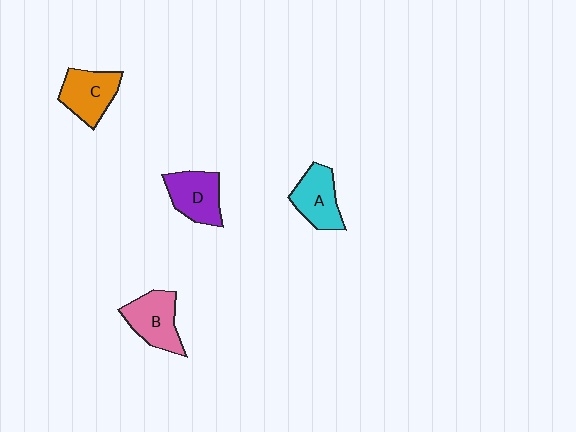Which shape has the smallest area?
Shape A (cyan).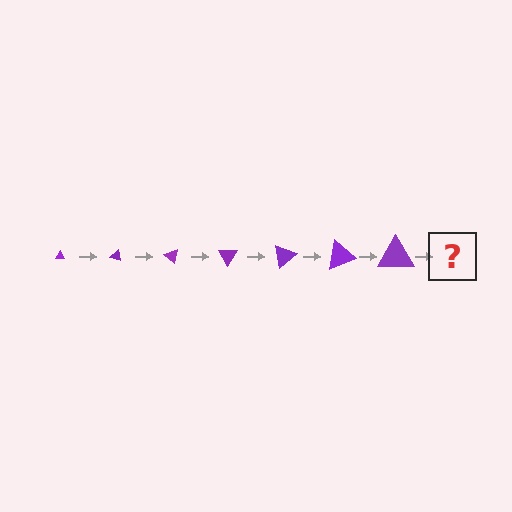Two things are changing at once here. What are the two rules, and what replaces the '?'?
The two rules are that the triangle grows larger each step and it rotates 20 degrees each step. The '?' should be a triangle, larger than the previous one and rotated 140 degrees from the start.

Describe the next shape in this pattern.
It should be a triangle, larger than the previous one and rotated 140 degrees from the start.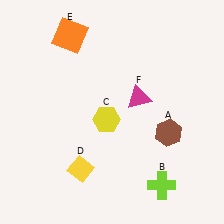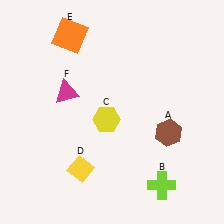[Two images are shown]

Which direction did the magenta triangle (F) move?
The magenta triangle (F) moved left.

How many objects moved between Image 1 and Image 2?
1 object moved between the two images.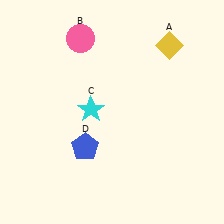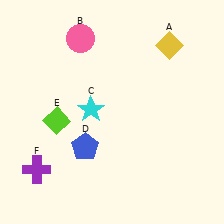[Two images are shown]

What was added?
A lime diamond (E), a purple cross (F) were added in Image 2.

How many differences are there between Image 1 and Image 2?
There are 2 differences between the two images.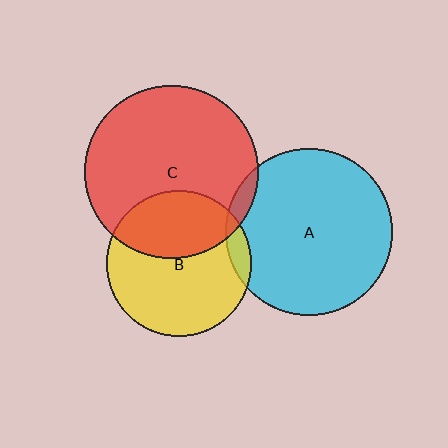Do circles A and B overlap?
Yes.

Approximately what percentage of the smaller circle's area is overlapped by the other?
Approximately 10%.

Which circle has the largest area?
Circle C (red).